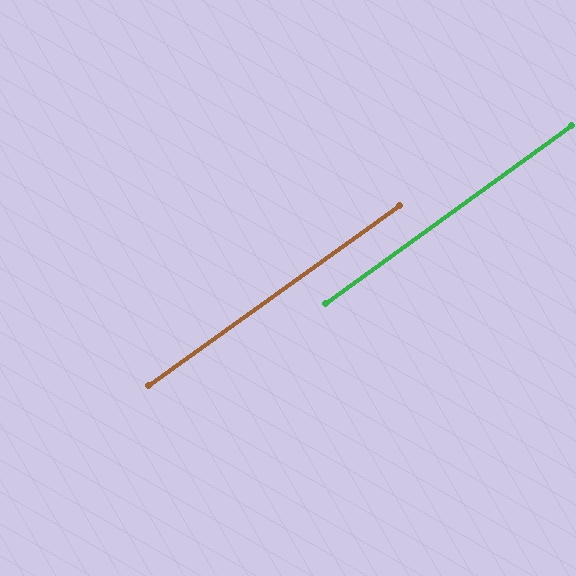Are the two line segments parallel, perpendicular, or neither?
Parallel — their directions differ by only 0.3°.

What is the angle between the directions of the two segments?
Approximately 0 degrees.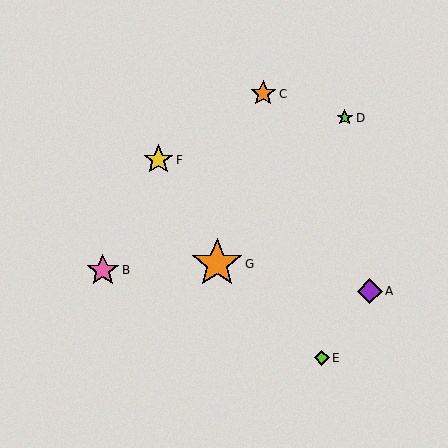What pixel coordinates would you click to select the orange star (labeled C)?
Click at (263, 94) to select the orange star C.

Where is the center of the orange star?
The center of the orange star is at (217, 264).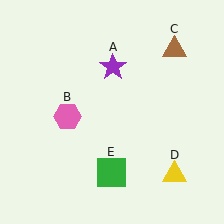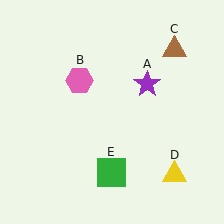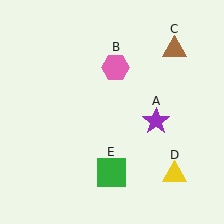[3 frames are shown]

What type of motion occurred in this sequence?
The purple star (object A), pink hexagon (object B) rotated clockwise around the center of the scene.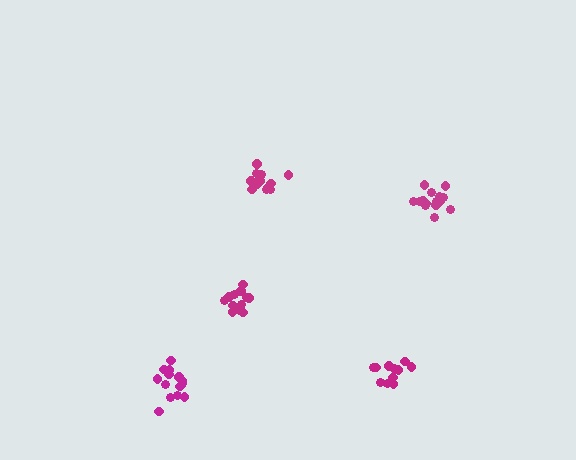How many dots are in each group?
Group 1: 13 dots, Group 2: 11 dots, Group 3: 12 dots, Group 4: 16 dots, Group 5: 14 dots (66 total).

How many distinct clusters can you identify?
There are 5 distinct clusters.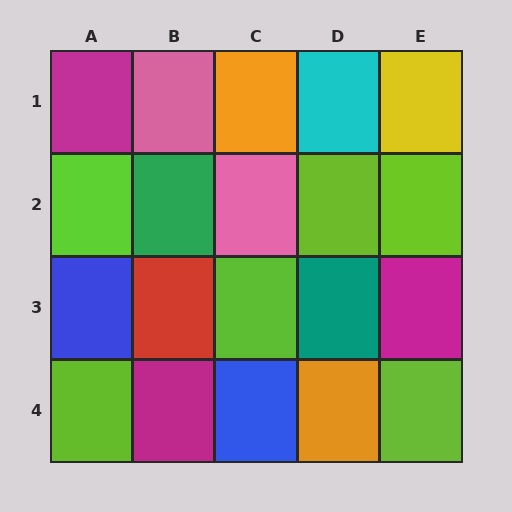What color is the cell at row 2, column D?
Lime.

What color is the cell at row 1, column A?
Magenta.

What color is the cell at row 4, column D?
Orange.